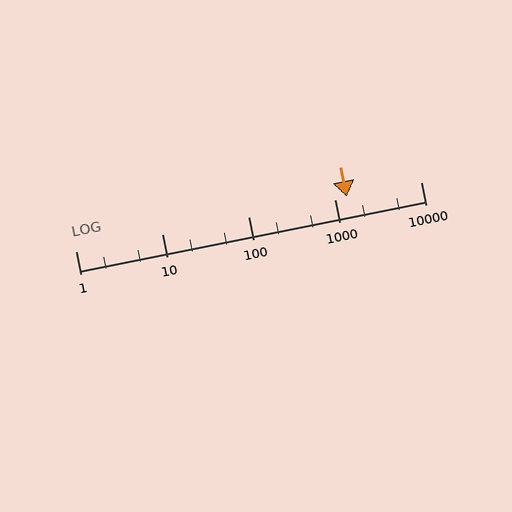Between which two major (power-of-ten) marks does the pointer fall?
The pointer is between 1000 and 10000.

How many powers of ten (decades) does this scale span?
The scale spans 4 decades, from 1 to 10000.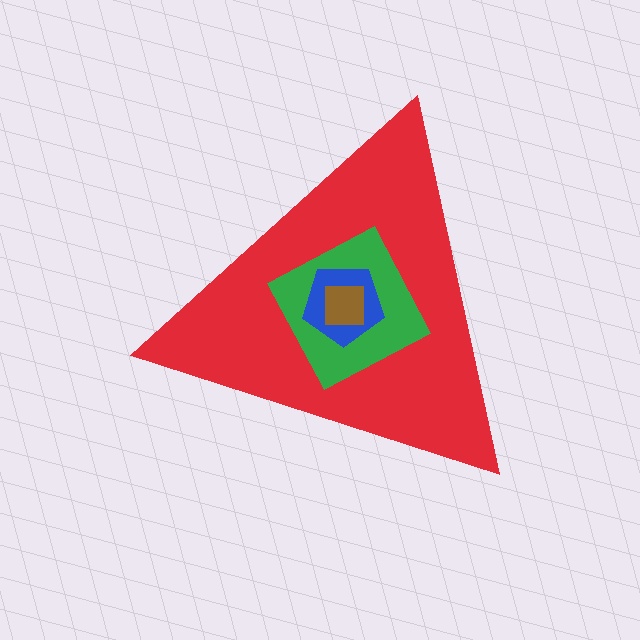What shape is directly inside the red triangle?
The green diamond.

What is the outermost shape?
The red triangle.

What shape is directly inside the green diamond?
The blue pentagon.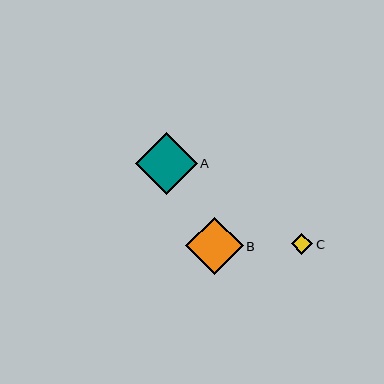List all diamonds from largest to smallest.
From largest to smallest: A, B, C.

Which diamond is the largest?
Diamond A is the largest with a size of approximately 62 pixels.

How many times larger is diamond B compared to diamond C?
Diamond B is approximately 2.7 times the size of diamond C.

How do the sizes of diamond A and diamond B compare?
Diamond A and diamond B are approximately the same size.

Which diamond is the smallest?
Diamond C is the smallest with a size of approximately 21 pixels.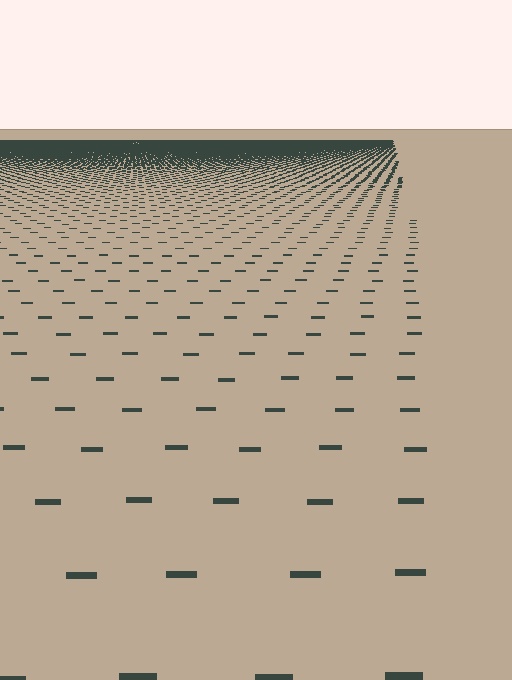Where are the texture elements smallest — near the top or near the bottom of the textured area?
Near the top.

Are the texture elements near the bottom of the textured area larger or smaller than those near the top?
Larger. Near the bottom, elements are closer to the viewer and appear at a bigger on-screen size.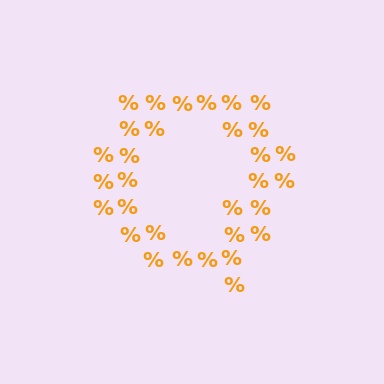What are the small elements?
The small elements are percent signs.